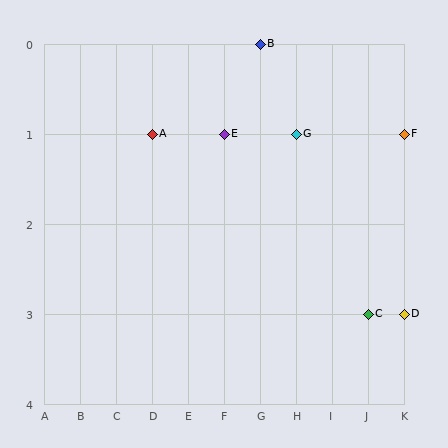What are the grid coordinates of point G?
Point G is at grid coordinates (H, 1).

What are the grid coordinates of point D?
Point D is at grid coordinates (K, 3).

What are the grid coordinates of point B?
Point B is at grid coordinates (G, 0).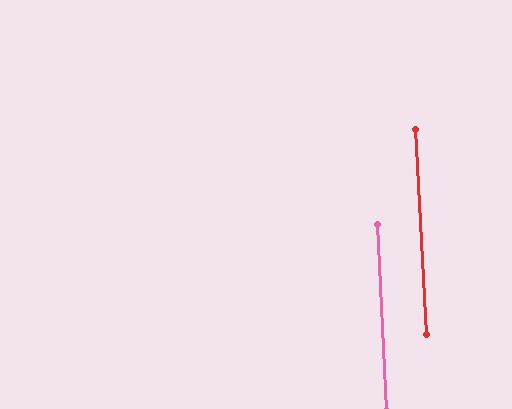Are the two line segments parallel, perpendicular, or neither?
Parallel — their directions differ by only 0.4°.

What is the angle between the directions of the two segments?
Approximately 0 degrees.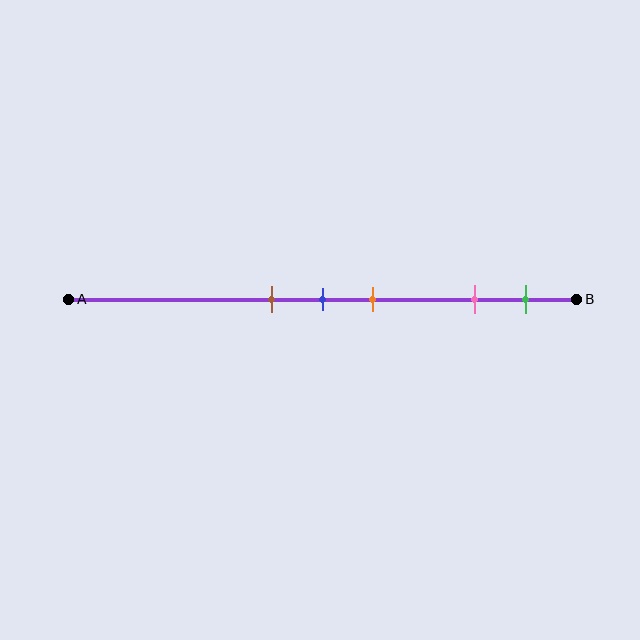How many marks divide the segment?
There are 5 marks dividing the segment.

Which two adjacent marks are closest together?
The brown and blue marks are the closest adjacent pair.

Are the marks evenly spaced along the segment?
No, the marks are not evenly spaced.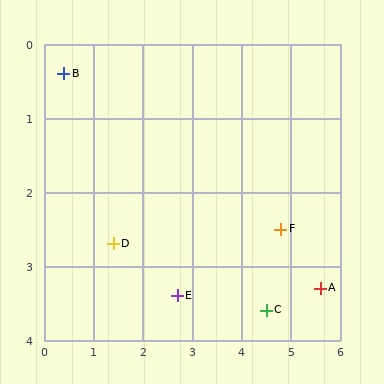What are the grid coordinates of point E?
Point E is at approximately (2.7, 3.4).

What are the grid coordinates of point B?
Point B is at approximately (0.4, 0.4).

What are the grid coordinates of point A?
Point A is at approximately (5.6, 3.3).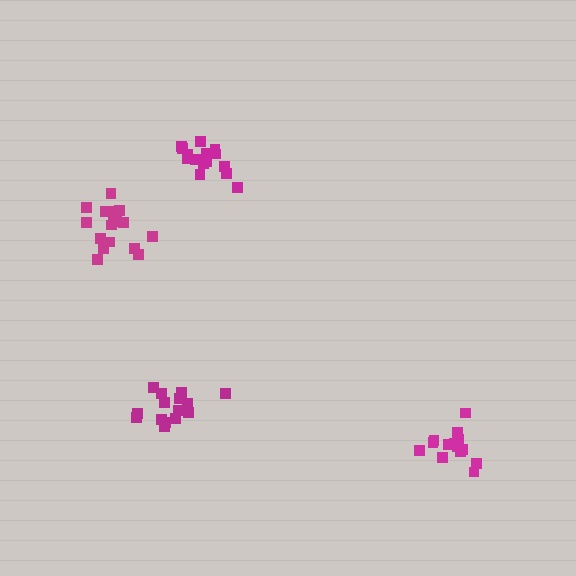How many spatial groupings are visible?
There are 4 spatial groupings.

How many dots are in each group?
Group 1: 18 dots, Group 2: 15 dots, Group 3: 15 dots, Group 4: 14 dots (62 total).